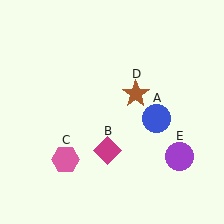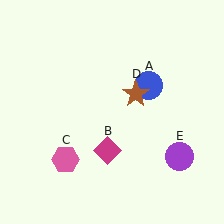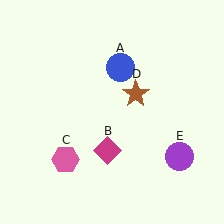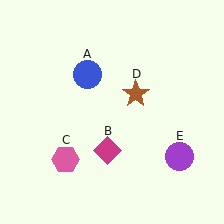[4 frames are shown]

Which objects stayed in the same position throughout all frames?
Magenta diamond (object B) and pink hexagon (object C) and brown star (object D) and purple circle (object E) remained stationary.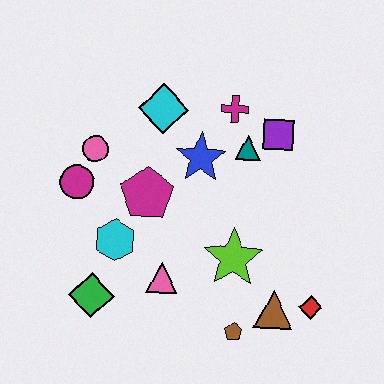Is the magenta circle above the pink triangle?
Yes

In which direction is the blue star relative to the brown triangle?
The blue star is above the brown triangle.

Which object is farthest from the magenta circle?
The red diamond is farthest from the magenta circle.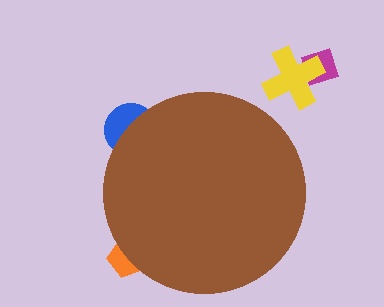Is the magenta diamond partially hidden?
No, the magenta diamond is fully visible.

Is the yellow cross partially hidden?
No, the yellow cross is fully visible.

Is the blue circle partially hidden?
Yes, the blue circle is partially hidden behind the brown circle.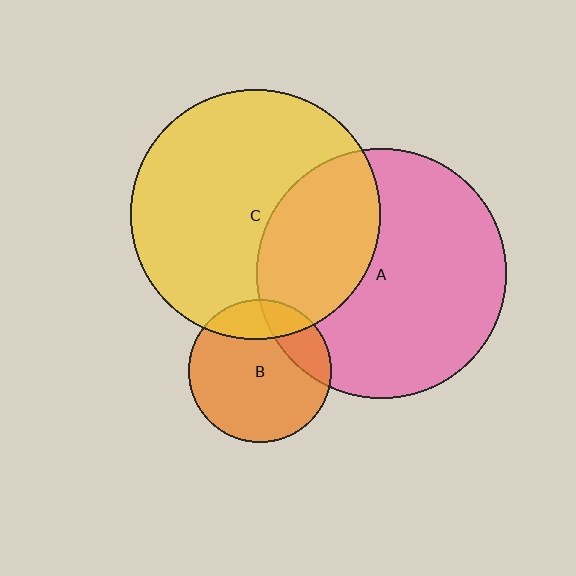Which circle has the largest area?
Circle C (yellow).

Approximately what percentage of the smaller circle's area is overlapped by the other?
Approximately 20%.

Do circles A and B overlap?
Yes.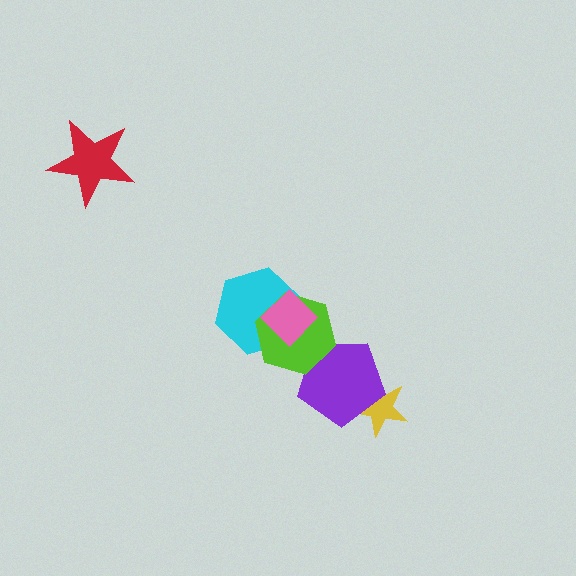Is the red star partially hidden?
No, no other shape covers it.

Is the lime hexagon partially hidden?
Yes, it is partially covered by another shape.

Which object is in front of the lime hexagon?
The pink diamond is in front of the lime hexagon.